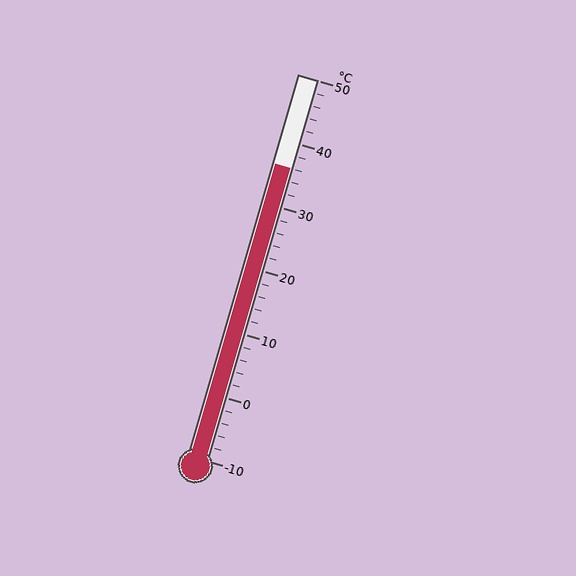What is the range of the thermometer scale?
The thermometer scale ranges from -10°C to 50°C.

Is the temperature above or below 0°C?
The temperature is above 0°C.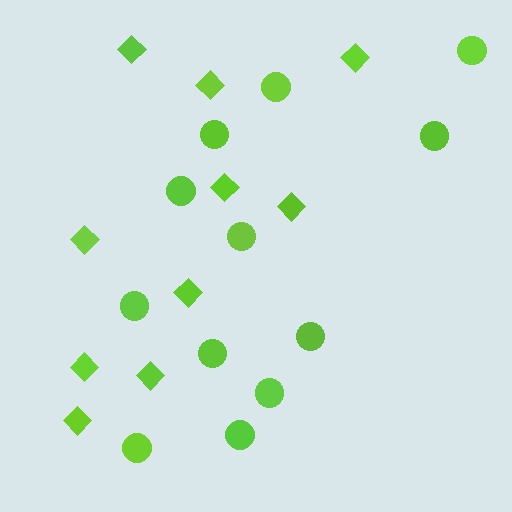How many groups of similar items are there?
There are 2 groups: one group of diamonds (10) and one group of circles (12).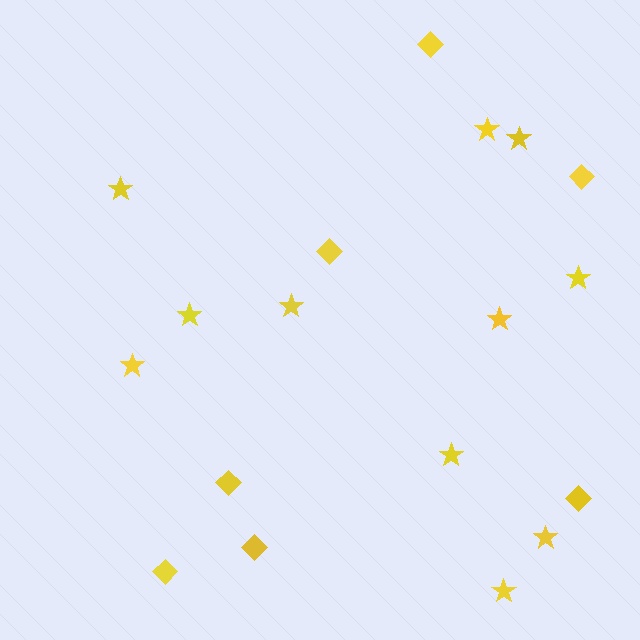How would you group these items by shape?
There are 2 groups: one group of stars (11) and one group of diamonds (7).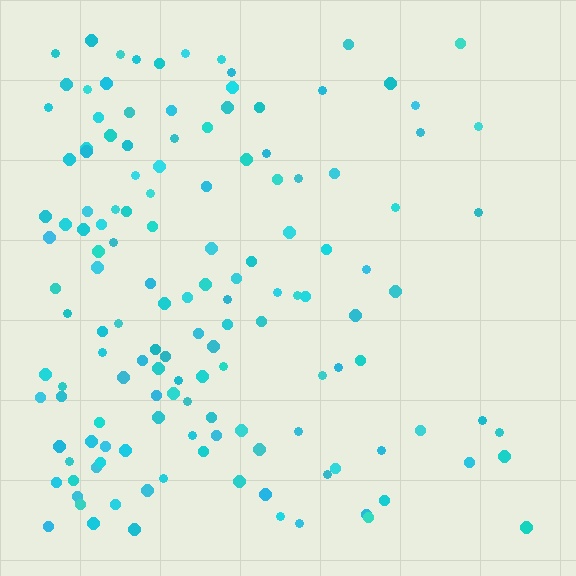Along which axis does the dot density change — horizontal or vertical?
Horizontal.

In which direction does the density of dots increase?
From right to left, with the left side densest.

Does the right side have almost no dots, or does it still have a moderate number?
Still a moderate number, just noticeably fewer than the left.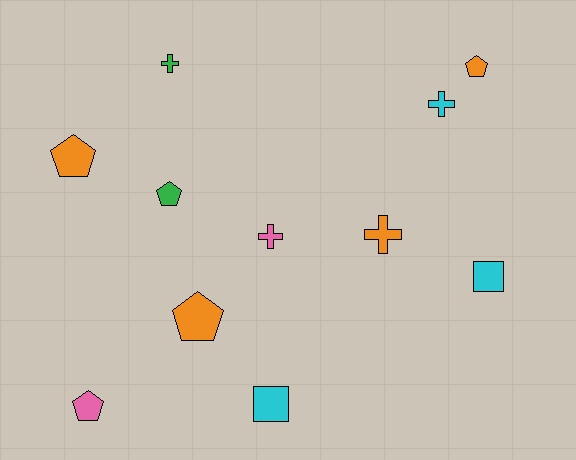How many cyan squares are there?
There are 2 cyan squares.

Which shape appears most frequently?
Pentagon, with 5 objects.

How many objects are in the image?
There are 11 objects.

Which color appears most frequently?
Orange, with 4 objects.